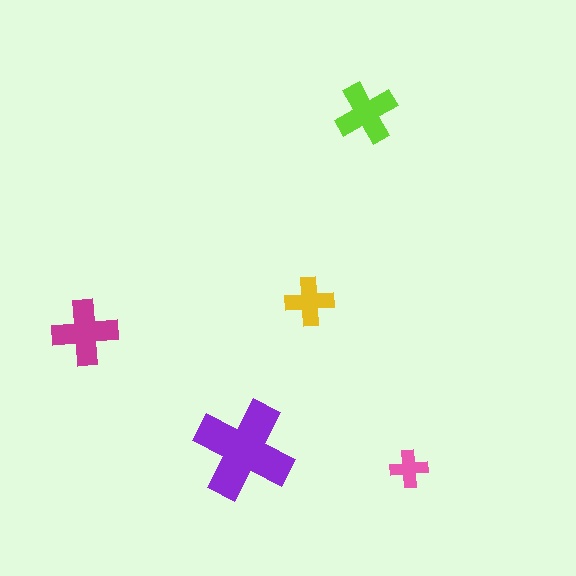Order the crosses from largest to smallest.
the purple one, the magenta one, the lime one, the yellow one, the pink one.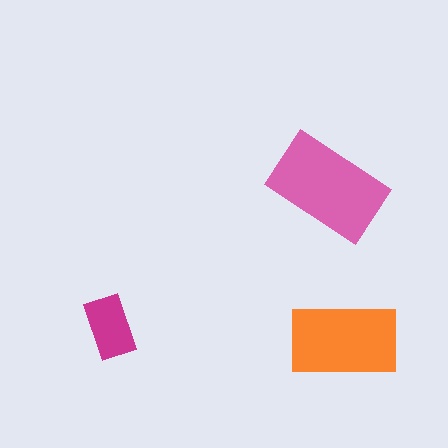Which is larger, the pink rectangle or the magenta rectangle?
The pink one.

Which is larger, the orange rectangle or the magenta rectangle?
The orange one.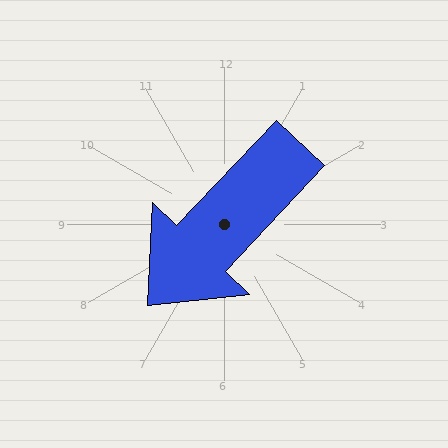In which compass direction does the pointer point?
Southwest.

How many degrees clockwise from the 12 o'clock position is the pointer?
Approximately 223 degrees.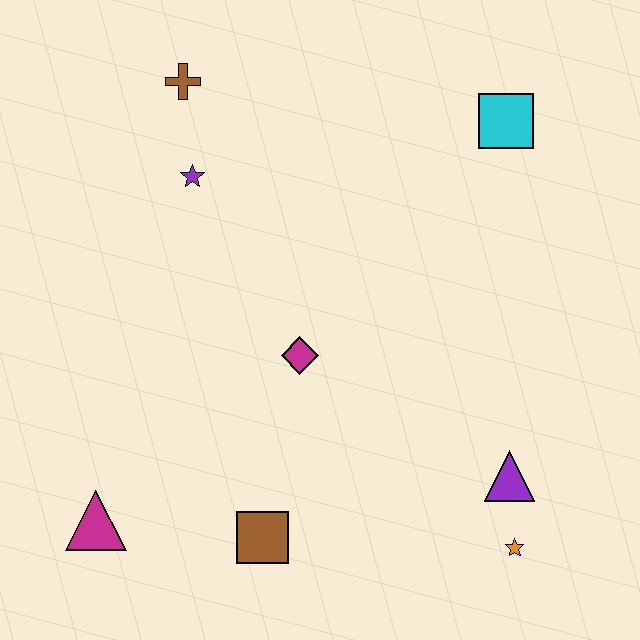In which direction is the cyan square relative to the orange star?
The cyan square is above the orange star.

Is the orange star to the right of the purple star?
Yes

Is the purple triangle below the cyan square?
Yes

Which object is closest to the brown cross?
The purple star is closest to the brown cross.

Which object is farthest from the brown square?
The cyan square is farthest from the brown square.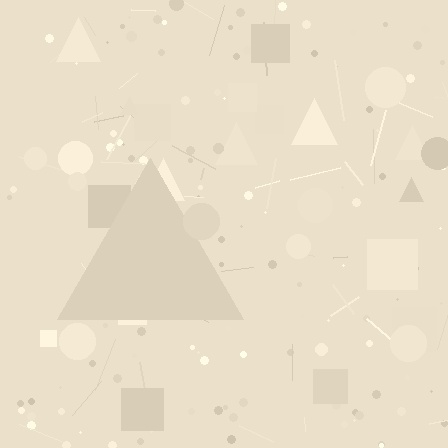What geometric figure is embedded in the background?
A triangle is embedded in the background.